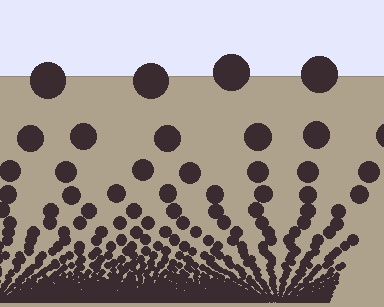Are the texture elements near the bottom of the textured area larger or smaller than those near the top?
Smaller. The gradient is inverted — elements near the bottom are smaller and denser.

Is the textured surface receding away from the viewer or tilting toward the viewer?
The surface appears to tilt toward the viewer. Texture elements get larger and sparser toward the top.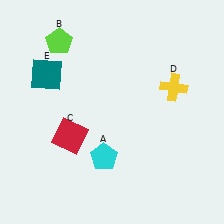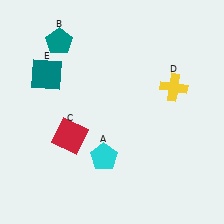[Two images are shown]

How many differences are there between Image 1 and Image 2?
There is 1 difference between the two images.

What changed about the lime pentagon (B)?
In Image 1, B is lime. In Image 2, it changed to teal.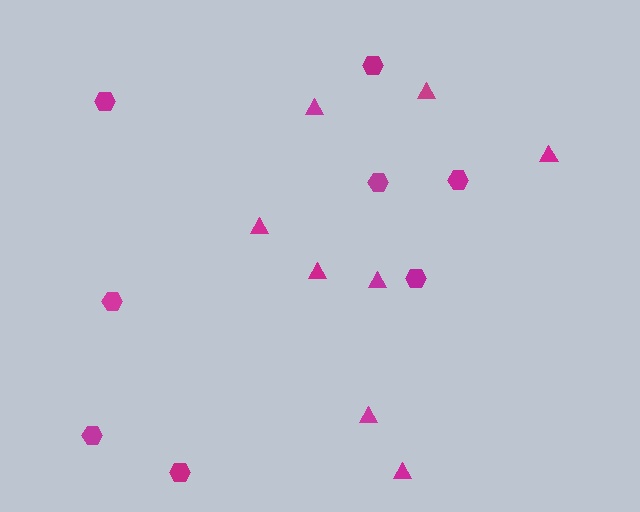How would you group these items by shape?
There are 2 groups: one group of triangles (8) and one group of hexagons (8).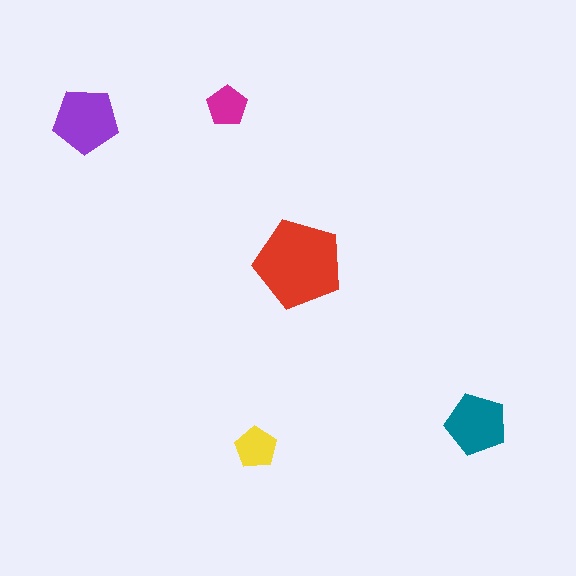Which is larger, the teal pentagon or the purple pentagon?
The purple one.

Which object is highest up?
The magenta pentagon is topmost.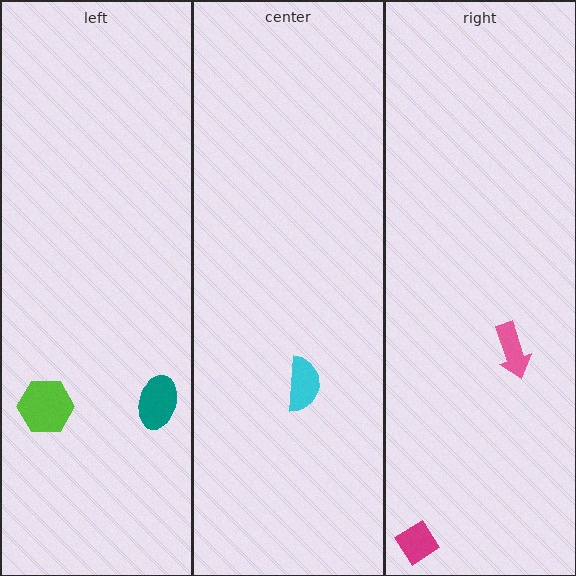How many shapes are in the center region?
1.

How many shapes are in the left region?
2.